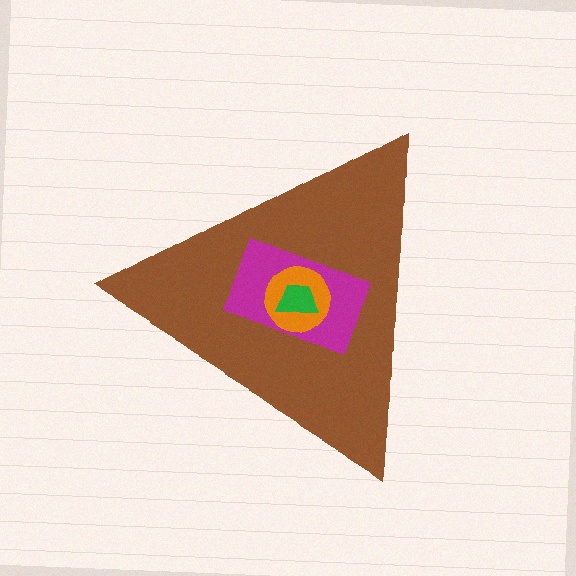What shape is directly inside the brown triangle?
The magenta rectangle.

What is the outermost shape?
The brown triangle.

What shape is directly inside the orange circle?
The green trapezoid.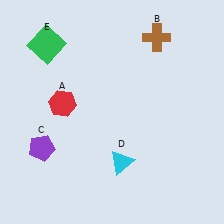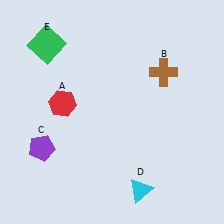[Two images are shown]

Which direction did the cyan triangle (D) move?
The cyan triangle (D) moved down.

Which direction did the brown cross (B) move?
The brown cross (B) moved down.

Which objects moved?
The objects that moved are: the brown cross (B), the cyan triangle (D).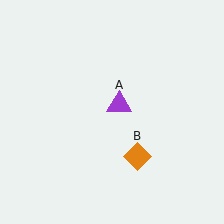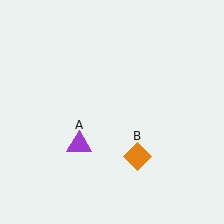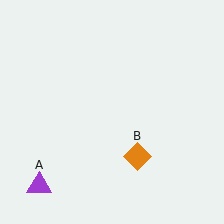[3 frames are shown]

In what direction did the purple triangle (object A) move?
The purple triangle (object A) moved down and to the left.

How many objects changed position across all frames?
1 object changed position: purple triangle (object A).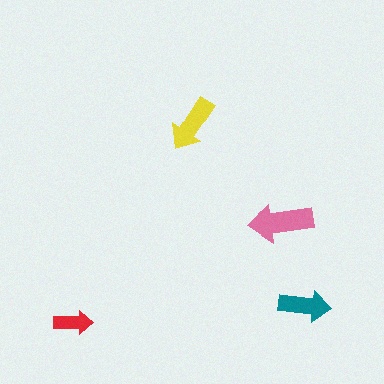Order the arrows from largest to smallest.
the pink one, the yellow one, the teal one, the red one.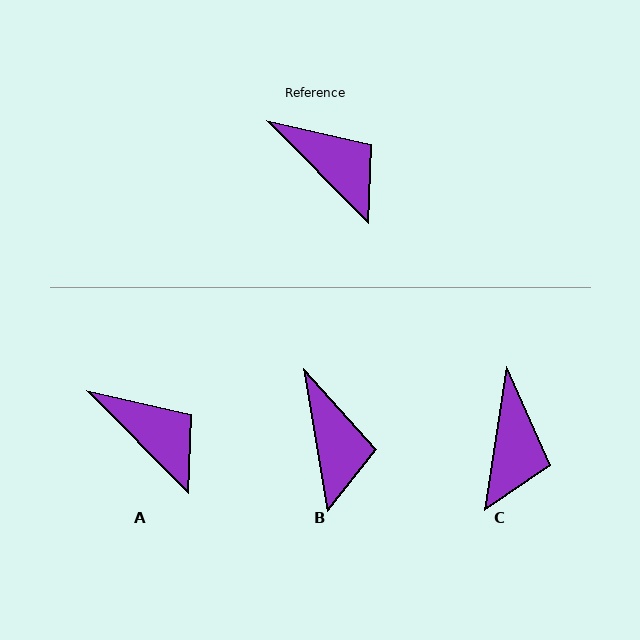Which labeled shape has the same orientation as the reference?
A.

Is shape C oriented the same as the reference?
No, it is off by about 53 degrees.